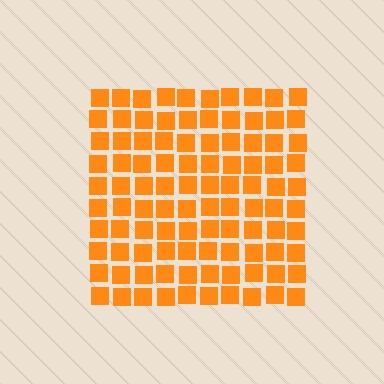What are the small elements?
The small elements are squares.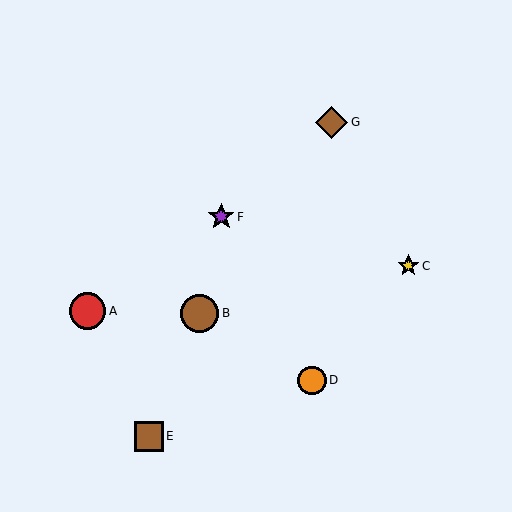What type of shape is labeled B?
Shape B is a brown circle.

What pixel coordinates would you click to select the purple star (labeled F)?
Click at (221, 217) to select the purple star F.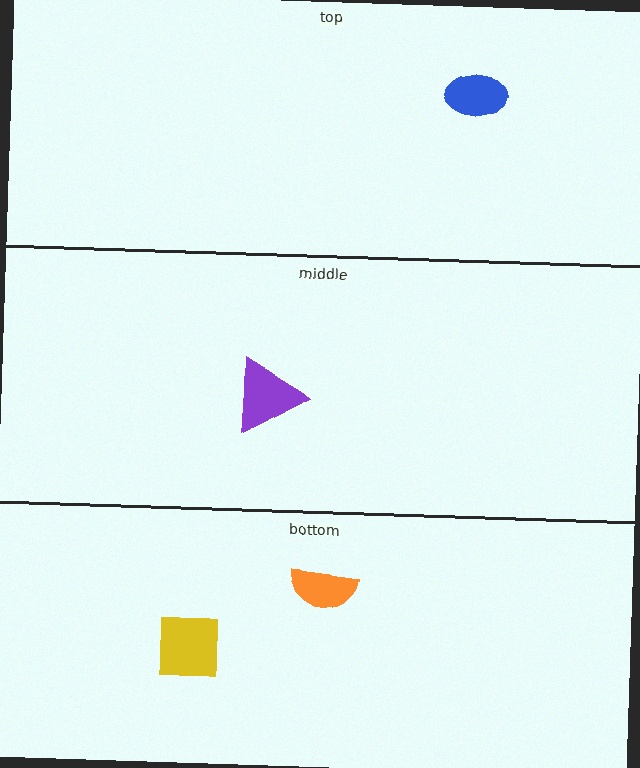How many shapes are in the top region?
1.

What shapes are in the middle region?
The purple triangle.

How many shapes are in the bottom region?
2.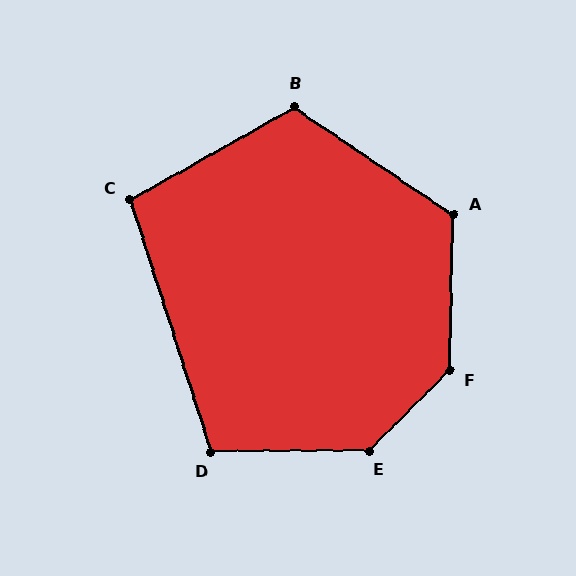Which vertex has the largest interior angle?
F, at approximately 136 degrees.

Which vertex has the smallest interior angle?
C, at approximately 102 degrees.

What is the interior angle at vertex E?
Approximately 136 degrees (obtuse).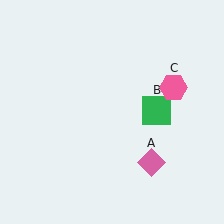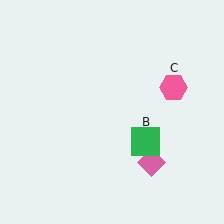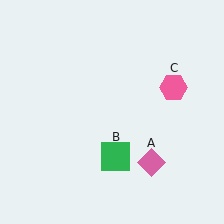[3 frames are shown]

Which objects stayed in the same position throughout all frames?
Pink diamond (object A) and pink hexagon (object C) remained stationary.